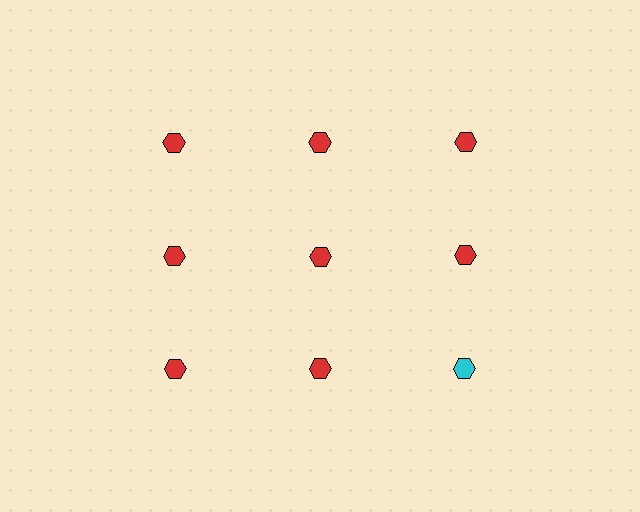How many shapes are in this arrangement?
There are 9 shapes arranged in a grid pattern.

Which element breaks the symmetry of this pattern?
The cyan hexagon in the third row, center column breaks the symmetry. All other shapes are red hexagons.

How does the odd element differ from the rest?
It has a different color: cyan instead of red.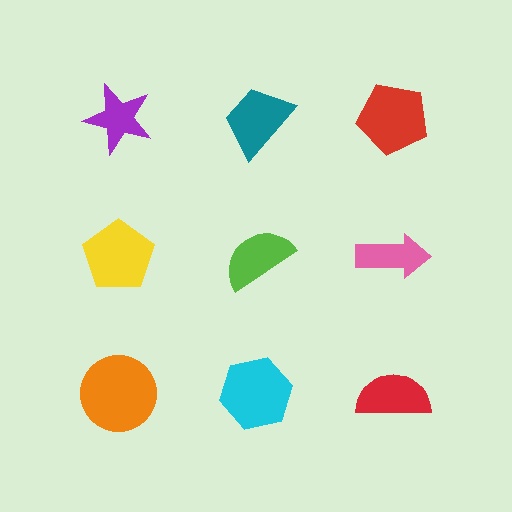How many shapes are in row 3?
3 shapes.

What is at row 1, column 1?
A purple star.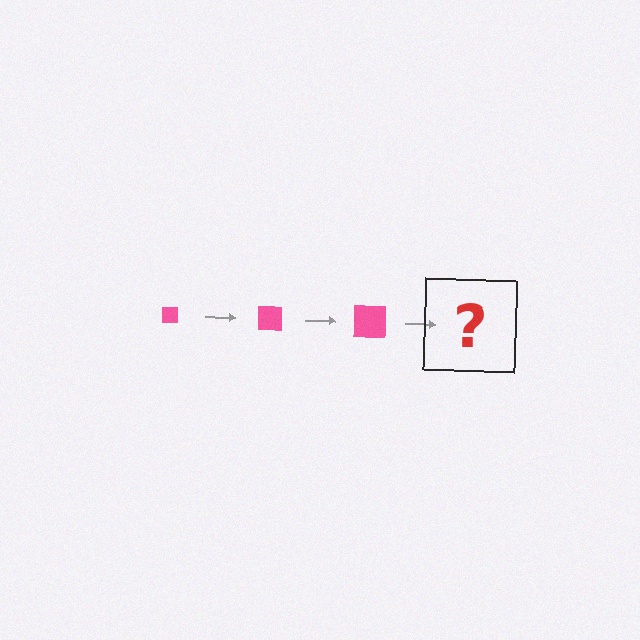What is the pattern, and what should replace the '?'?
The pattern is that the square gets progressively larger each step. The '?' should be a pink square, larger than the previous one.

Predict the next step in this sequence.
The next step is a pink square, larger than the previous one.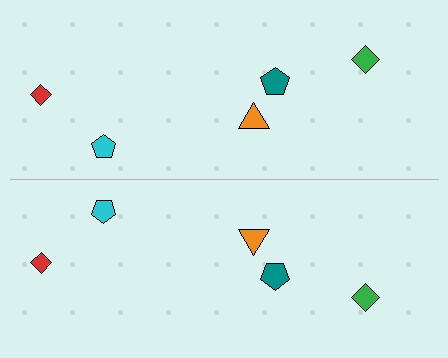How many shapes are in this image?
There are 10 shapes in this image.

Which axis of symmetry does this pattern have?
The pattern has a horizontal axis of symmetry running through the center of the image.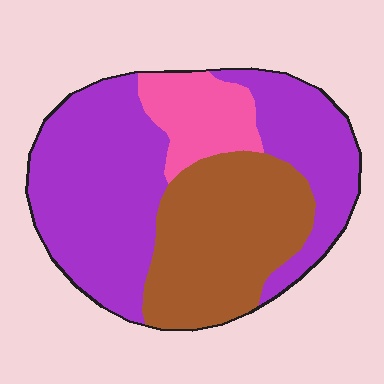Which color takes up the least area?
Pink, at roughly 15%.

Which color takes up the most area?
Purple, at roughly 55%.